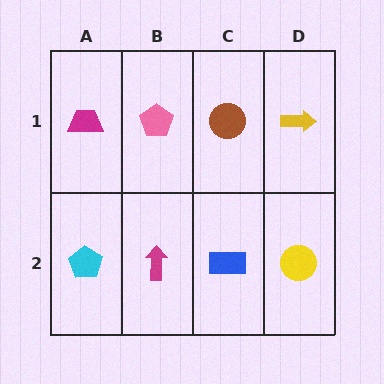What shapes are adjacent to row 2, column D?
A yellow arrow (row 1, column D), a blue rectangle (row 2, column C).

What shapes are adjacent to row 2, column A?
A magenta trapezoid (row 1, column A), a magenta arrow (row 2, column B).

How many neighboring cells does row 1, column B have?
3.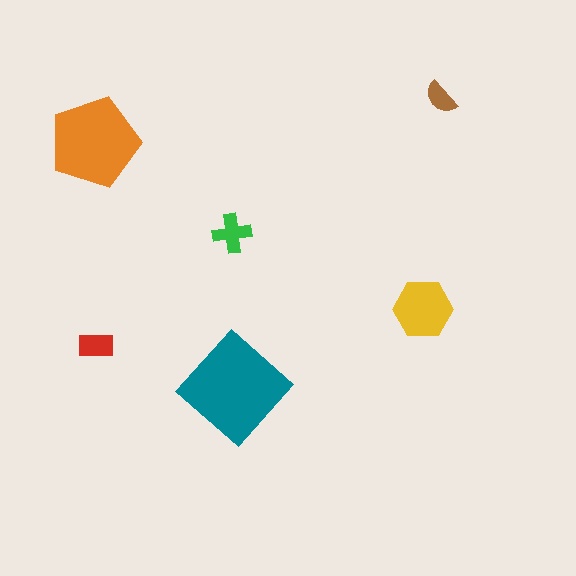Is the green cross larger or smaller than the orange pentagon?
Smaller.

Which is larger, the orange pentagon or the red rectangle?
The orange pentagon.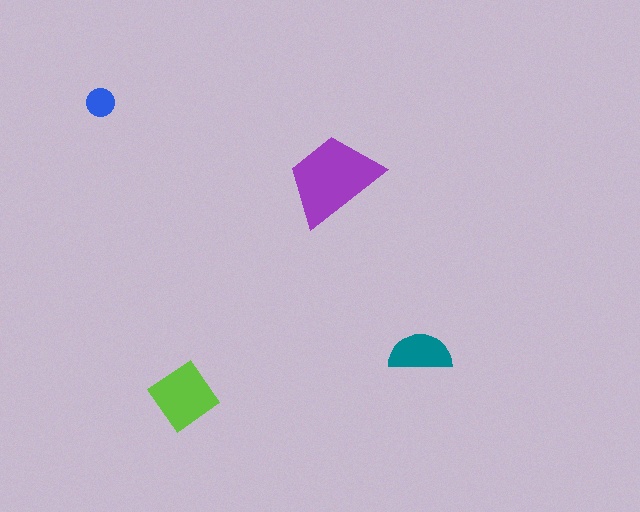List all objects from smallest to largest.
The blue circle, the teal semicircle, the lime diamond, the purple trapezoid.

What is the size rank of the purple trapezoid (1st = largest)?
1st.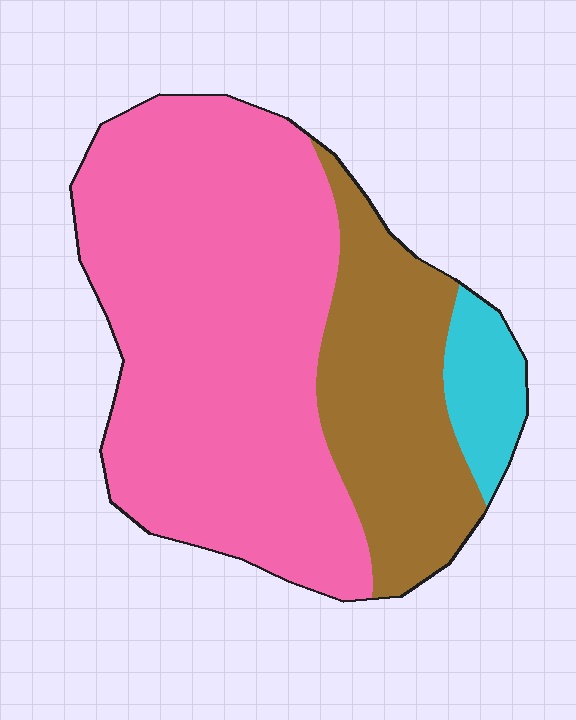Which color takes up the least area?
Cyan, at roughly 10%.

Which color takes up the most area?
Pink, at roughly 65%.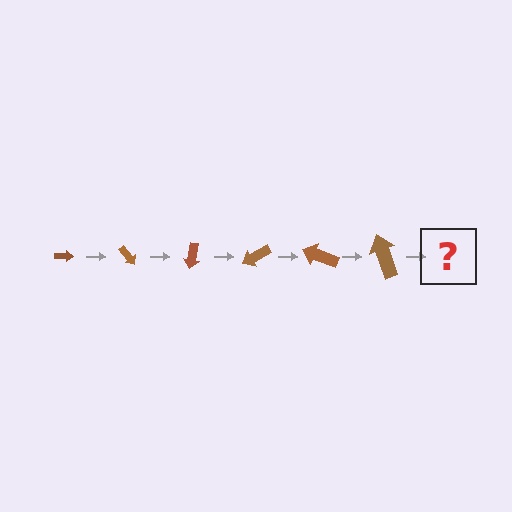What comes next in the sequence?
The next element should be an arrow, larger than the previous one and rotated 300 degrees from the start.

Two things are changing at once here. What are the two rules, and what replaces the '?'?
The two rules are that the arrow grows larger each step and it rotates 50 degrees each step. The '?' should be an arrow, larger than the previous one and rotated 300 degrees from the start.